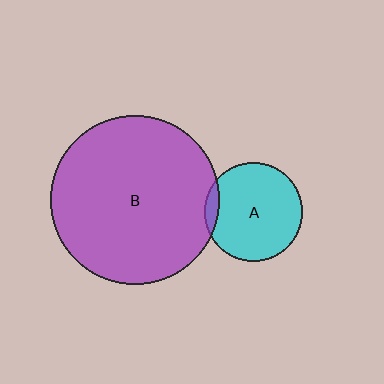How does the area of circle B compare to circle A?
Approximately 2.9 times.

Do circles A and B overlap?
Yes.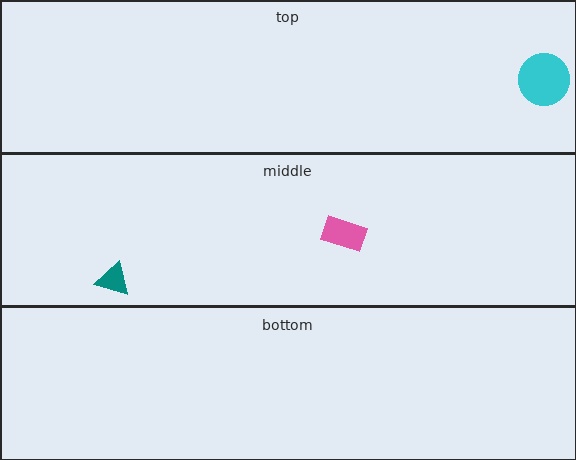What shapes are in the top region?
The cyan circle.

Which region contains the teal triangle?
The middle region.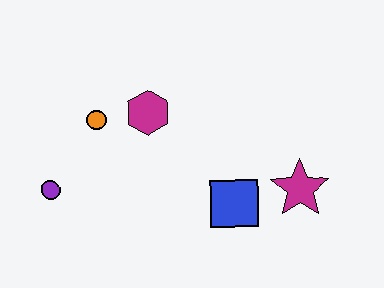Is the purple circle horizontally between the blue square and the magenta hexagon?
No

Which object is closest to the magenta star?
The blue square is closest to the magenta star.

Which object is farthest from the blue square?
The purple circle is farthest from the blue square.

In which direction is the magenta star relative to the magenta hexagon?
The magenta star is to the right of the magenta hexagon.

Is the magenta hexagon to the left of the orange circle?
No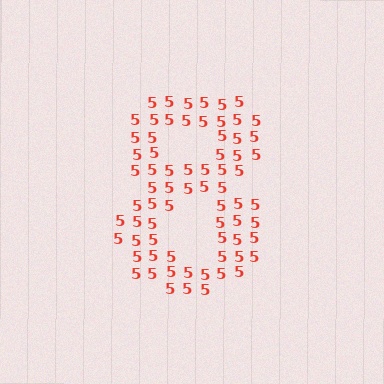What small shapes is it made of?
It is made of small digit 5's.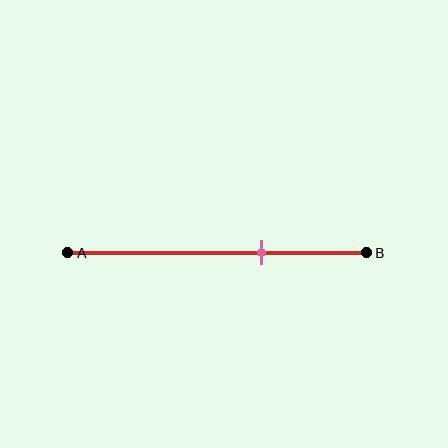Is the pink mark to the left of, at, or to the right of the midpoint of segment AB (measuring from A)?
The pink mark is to the right of the midpoint of segment AB.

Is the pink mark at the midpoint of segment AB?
No, the mark is at about 65% from A, not at the 50% midpoint.